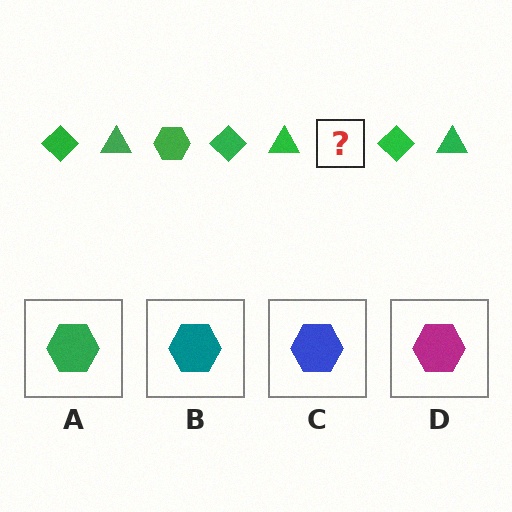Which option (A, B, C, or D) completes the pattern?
A.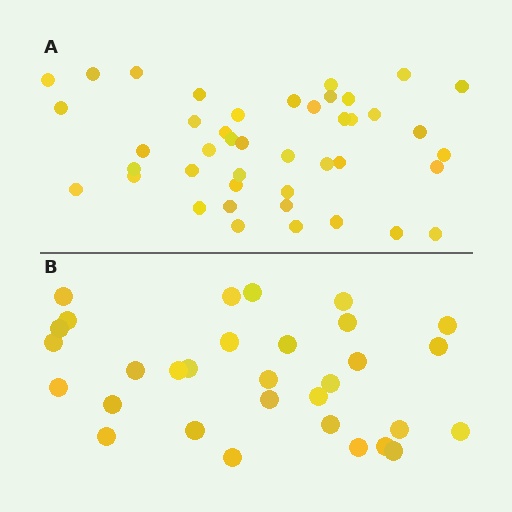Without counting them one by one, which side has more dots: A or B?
Region A (the top region) has more dots.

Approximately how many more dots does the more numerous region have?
Region A has roughly 12 or so more dots than region B.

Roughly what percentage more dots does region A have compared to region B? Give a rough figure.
About 40% more.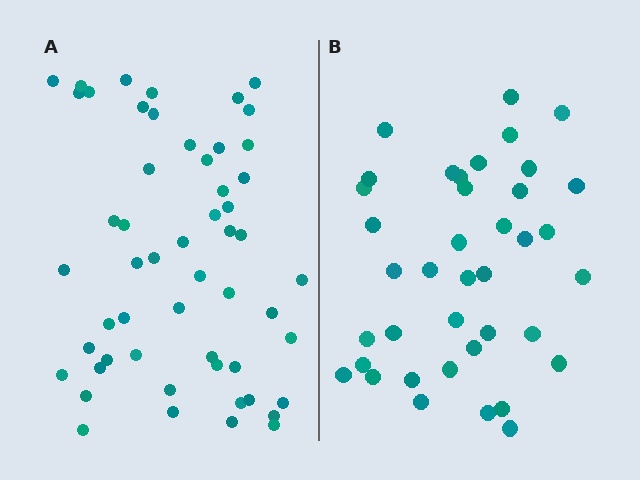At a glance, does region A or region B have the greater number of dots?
Region A (the left region) has more dots.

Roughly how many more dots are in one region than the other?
Region A has approximately 15 more dots than region B.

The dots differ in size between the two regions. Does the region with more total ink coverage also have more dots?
No. Region B has more total ink coverage because its dots are larger, but region A actually contains more individual dots. Total area can be misleading — the number of items is what matters here.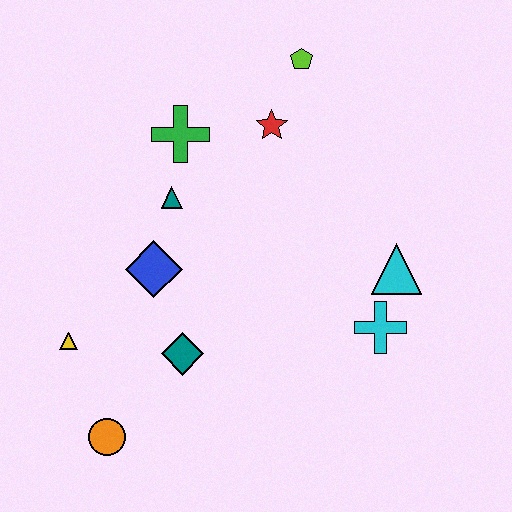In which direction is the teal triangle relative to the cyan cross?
The teal triangle is to the left of the cyan cross.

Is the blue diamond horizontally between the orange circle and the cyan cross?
Yes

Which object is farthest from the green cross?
The orange circle is farthest from the green cross.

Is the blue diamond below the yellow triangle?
No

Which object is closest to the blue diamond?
The teal triangle is closest to the blue diamond.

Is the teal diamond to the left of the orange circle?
No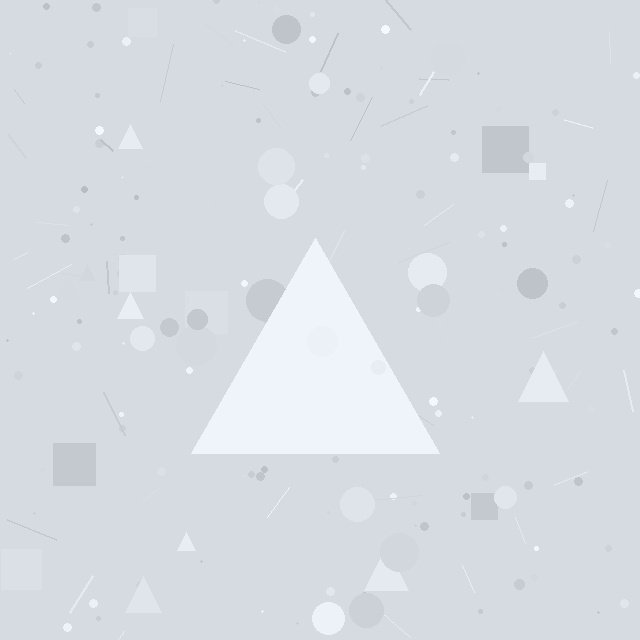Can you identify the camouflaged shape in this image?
The camouflaged shape is a triangle.